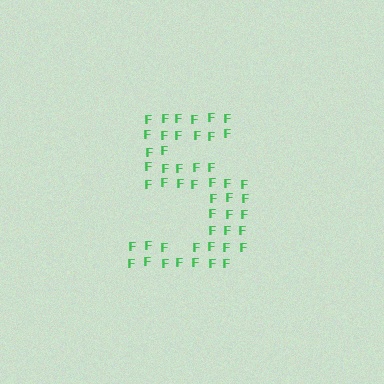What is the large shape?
The large shape is the digit 5.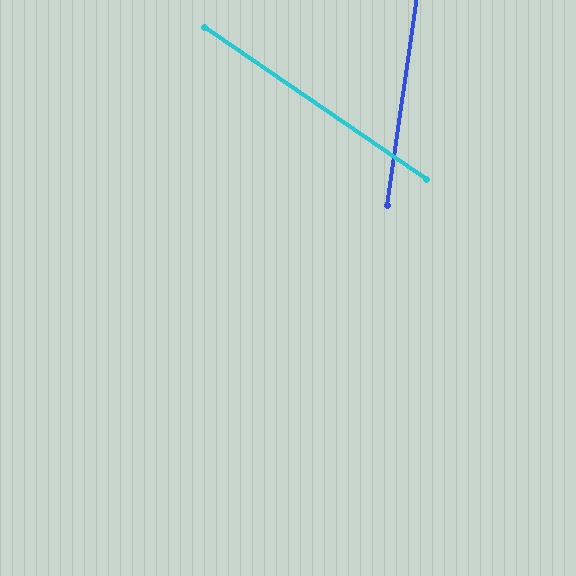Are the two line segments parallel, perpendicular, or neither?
Neither parallel nor perpendicular — they differ by about 64°.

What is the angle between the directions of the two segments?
Approximately 64 degrees.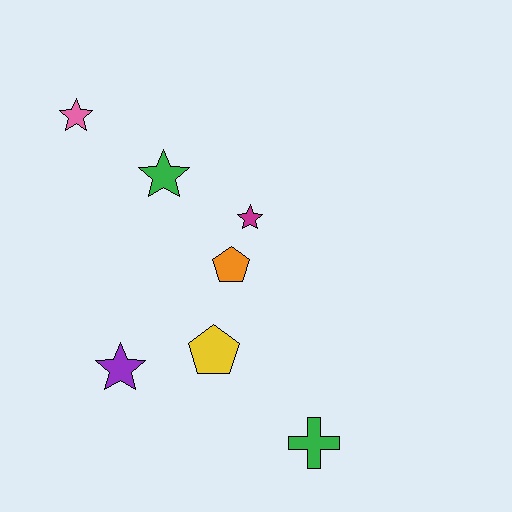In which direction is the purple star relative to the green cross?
The purple star is to the left of the green cross.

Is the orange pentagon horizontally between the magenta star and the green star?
Yes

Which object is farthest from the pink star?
The green cross is farthest from the pink star.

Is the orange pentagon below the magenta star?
Yes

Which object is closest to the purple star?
The yellow pentagon is closest to the purple star.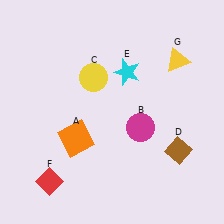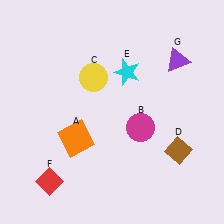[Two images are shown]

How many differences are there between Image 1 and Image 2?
There is 1 difference between the two images.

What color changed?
The triangle (G) changed from yellow in Image 1 to purple in Image 2.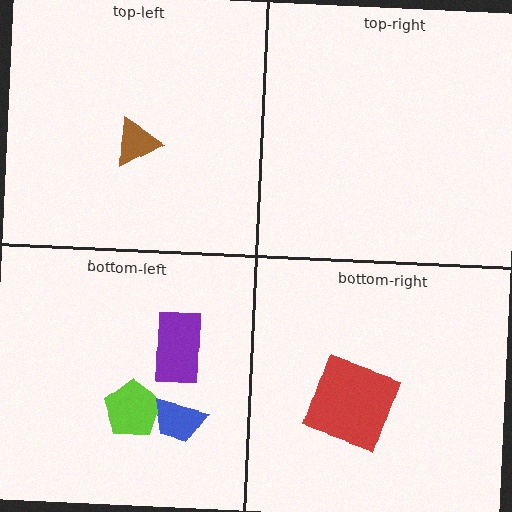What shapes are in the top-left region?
The brown triangle.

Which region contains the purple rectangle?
The bottom-left region.